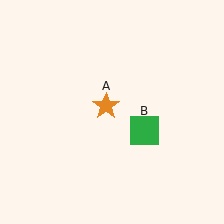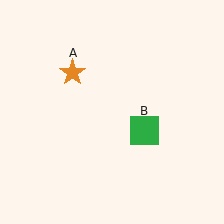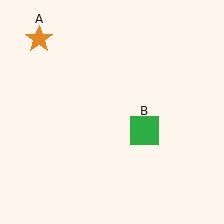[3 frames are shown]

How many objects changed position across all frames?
1 object changed position: orange star (object A).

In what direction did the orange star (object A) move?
The orange star (object A) moved up and to the left.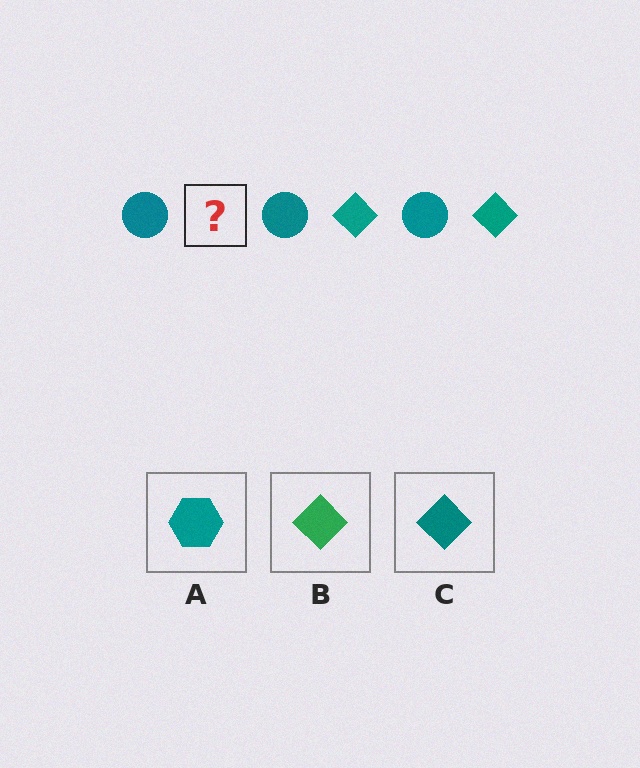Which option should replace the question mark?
Option C.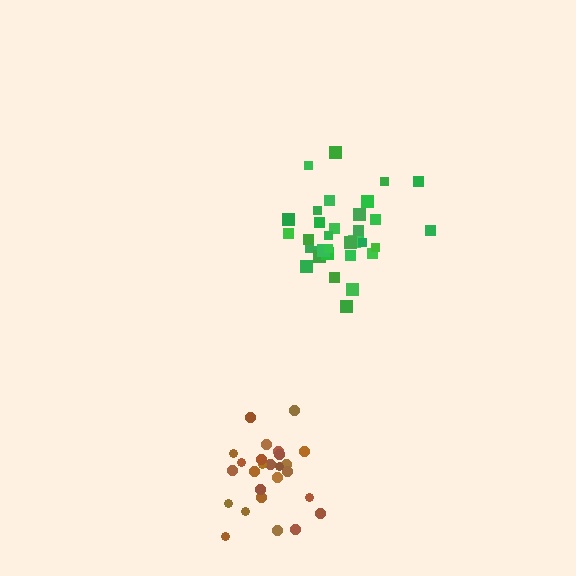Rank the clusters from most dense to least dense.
green, brown.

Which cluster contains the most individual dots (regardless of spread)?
Green (35).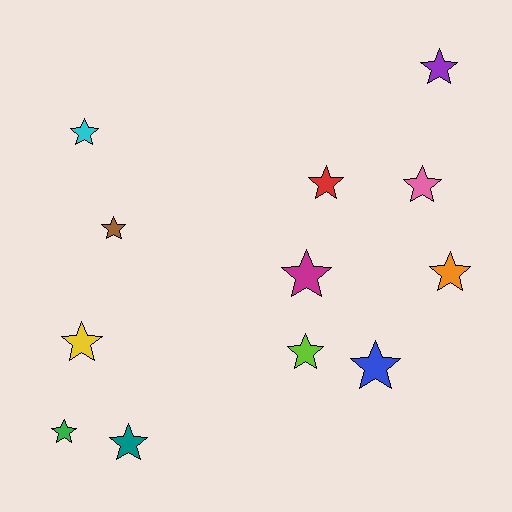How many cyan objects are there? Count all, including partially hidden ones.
There is 1 cyan object.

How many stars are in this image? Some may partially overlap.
There are 12 stars.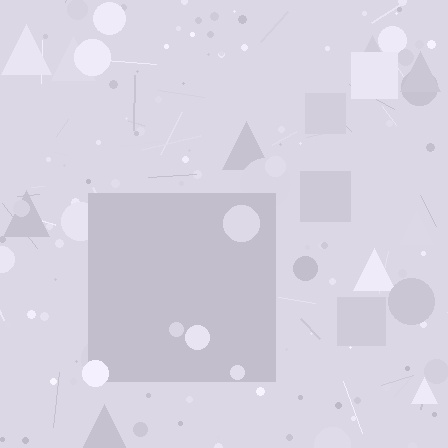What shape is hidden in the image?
A square is hidden in the image.